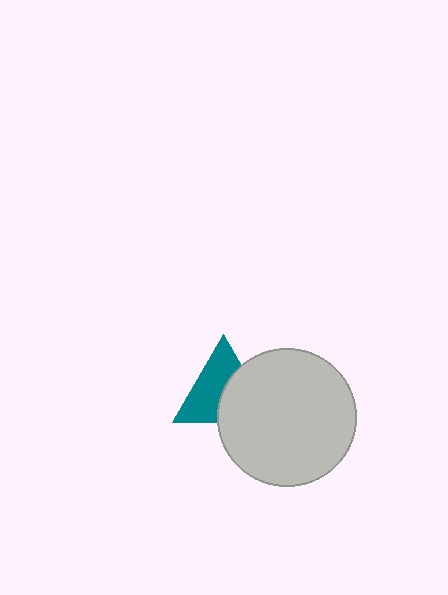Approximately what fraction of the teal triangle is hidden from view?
Roughly 44% of the teal triangle is hidden behind the light gray circle.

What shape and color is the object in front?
The object in front is a light gray circle.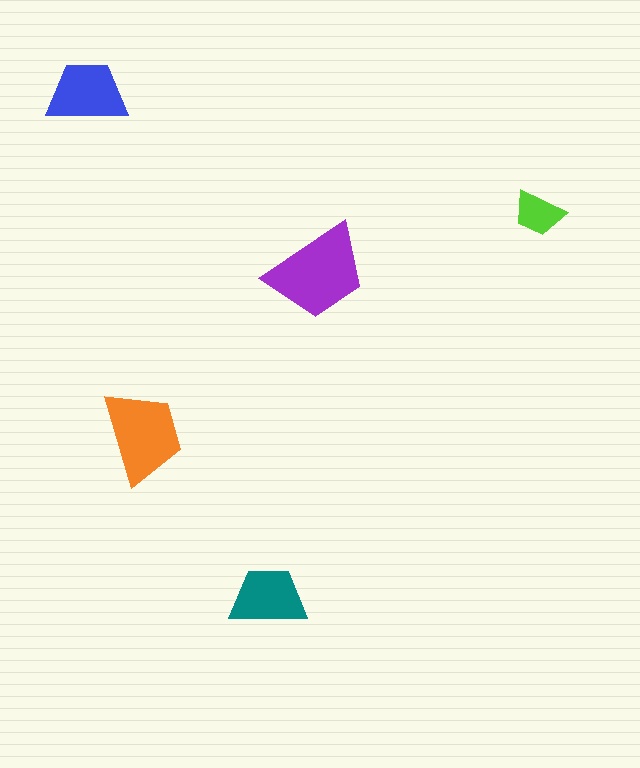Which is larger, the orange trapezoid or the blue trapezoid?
The orange one.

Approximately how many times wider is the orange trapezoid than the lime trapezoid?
About 2 times wider.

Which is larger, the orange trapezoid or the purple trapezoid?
The purple one.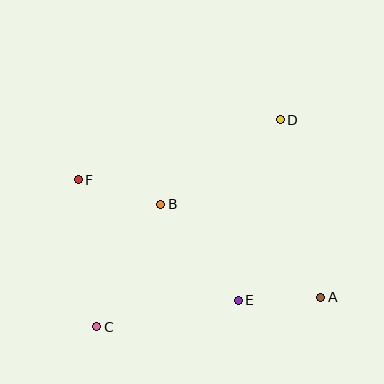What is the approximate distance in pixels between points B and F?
The distance between B and F is approximately 86 pixels.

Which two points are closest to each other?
Points A and E are closest to each other.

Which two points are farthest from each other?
Points C and D are farthest from each other.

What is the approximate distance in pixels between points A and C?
The distance between A and C is approximately 226 pixels.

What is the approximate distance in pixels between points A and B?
The distance between A and B is approximately 185 pixels.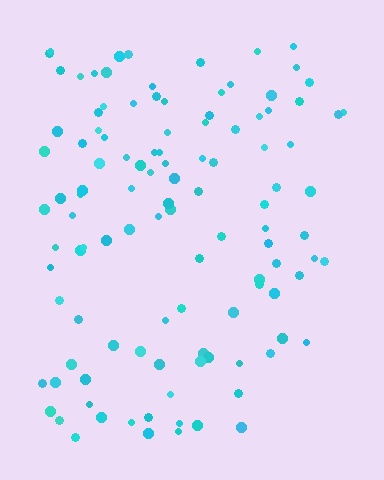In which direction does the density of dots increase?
From right to left, with the left side densest.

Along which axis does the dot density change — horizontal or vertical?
Horizontal.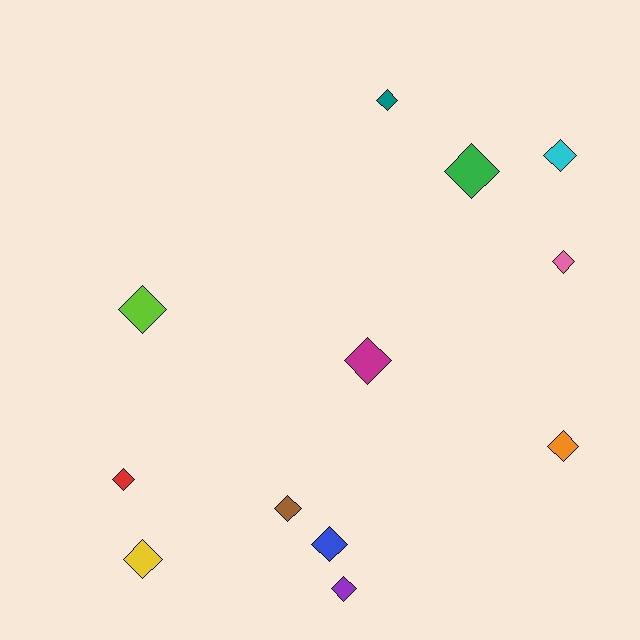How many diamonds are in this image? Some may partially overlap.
There are 12 diamonds.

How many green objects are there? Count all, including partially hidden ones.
There is 1 green object.